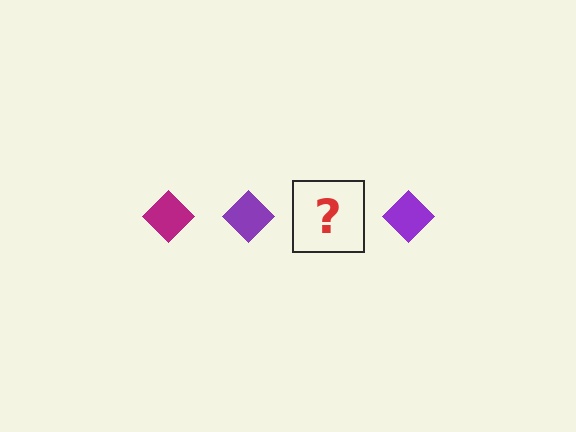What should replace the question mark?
The question mark should be replaced with a magenta diamond.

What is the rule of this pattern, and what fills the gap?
The rule is that the pattern cycles through magenta, purple diamonds. The gap should be filled with a magenta diamond.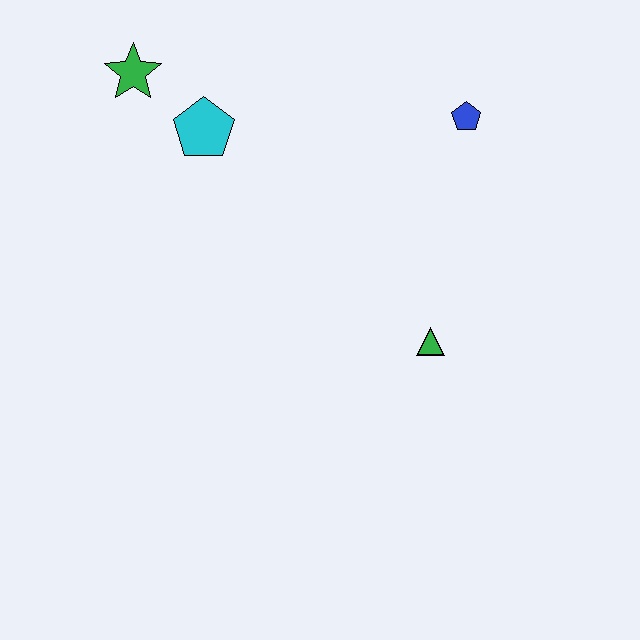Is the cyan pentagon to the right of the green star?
Yes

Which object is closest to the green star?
The cyan pentagon is closest to the green star.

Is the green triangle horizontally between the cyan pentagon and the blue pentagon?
Yes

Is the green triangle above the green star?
No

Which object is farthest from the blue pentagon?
The green star is farthest from the blue pentagon.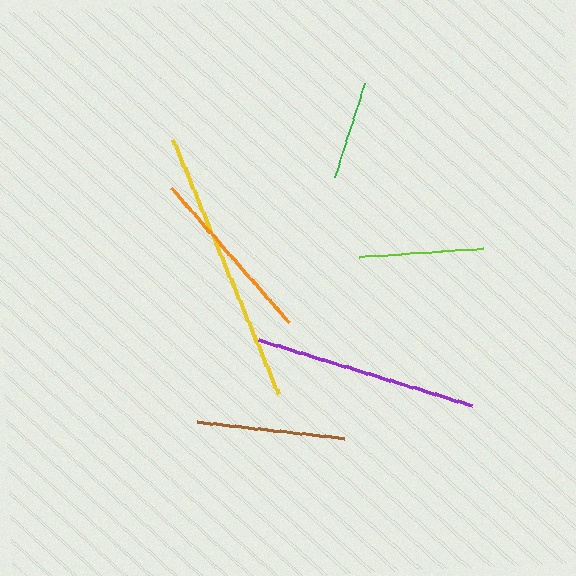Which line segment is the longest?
The yellow line is the longest at approximately 275 pixels.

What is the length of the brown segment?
The brown segment is approximately 148 pixels long.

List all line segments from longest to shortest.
From longest to shortest: yellow, purple, orange, brown, lime, green.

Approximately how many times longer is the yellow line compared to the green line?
The yellow line is approximately 2.8 times the length of the green line.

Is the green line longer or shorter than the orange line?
The orange line is longer than the green line.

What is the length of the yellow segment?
The yellow segment is approximately 275 pixels long.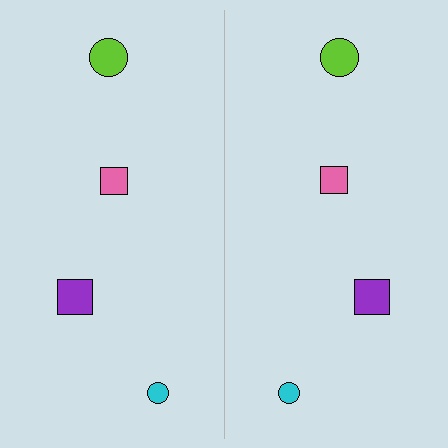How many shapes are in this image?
There are 8 shapes in this image.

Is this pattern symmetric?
Yes, this pattern has bilateral (reflection) symmetry.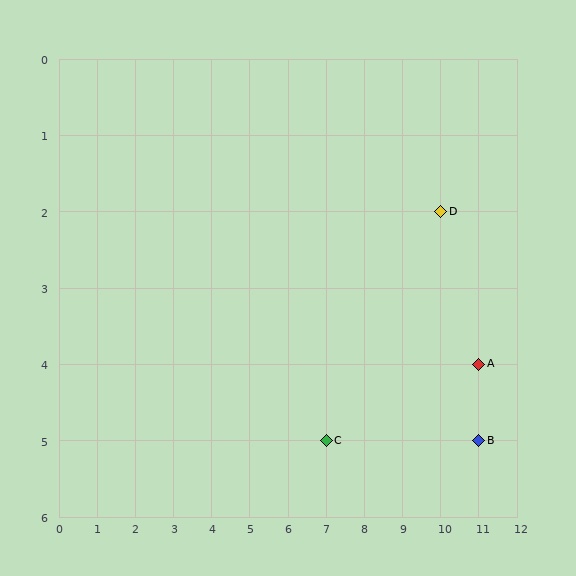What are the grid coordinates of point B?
Point B is at grid coordinates (11, 5).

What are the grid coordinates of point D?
Point D is at grid coordinates (10, 2).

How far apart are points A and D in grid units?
Points A and D are 1 column and 2 rows apart (about 2.2 grid units diagonally).